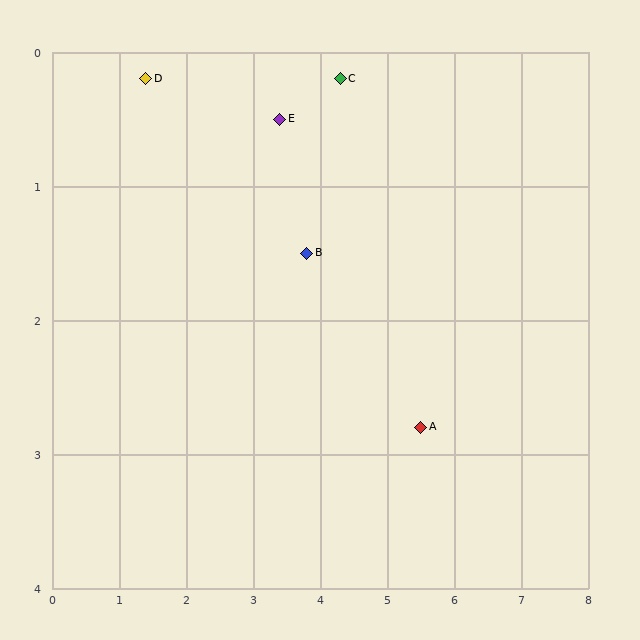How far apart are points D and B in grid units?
Points D and B are about 2.7 grid units apart.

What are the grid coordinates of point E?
Point E is at approximately (3.4, 0.5).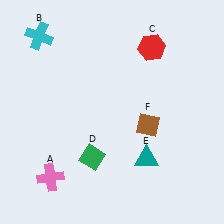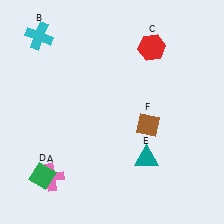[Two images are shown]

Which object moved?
The green diamond (D) moved left.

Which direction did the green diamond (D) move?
The green diamond (D) moved left.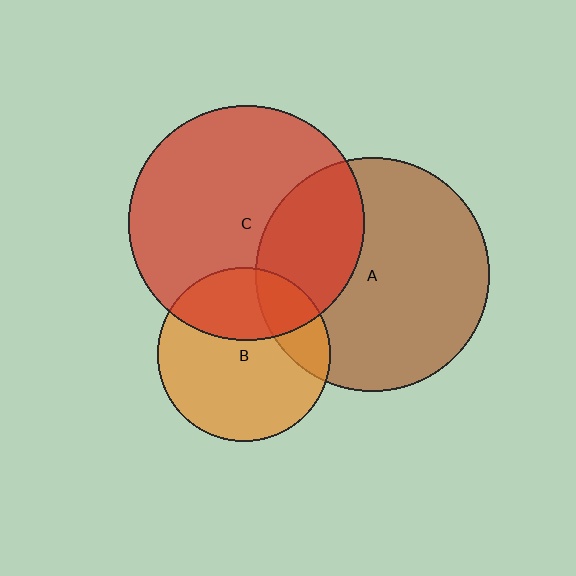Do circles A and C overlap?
Yes.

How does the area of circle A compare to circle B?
Approximately 1.8 times.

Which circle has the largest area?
Circle C (red).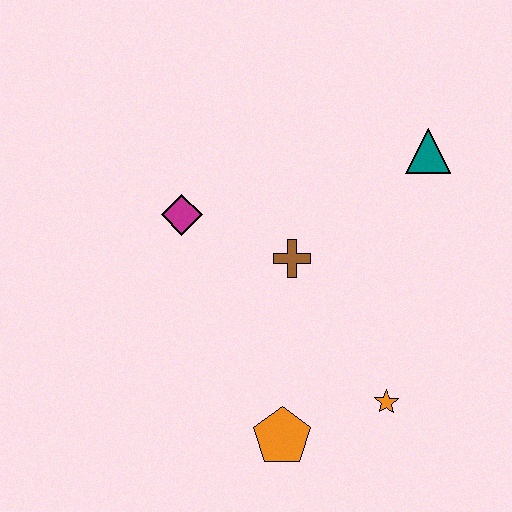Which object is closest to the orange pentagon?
The orange star is closest to the orange pentagon.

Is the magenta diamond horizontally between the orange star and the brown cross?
No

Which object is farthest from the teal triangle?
The orange pentagon is farthest from the teal triangle.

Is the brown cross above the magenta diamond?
No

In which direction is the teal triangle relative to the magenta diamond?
The teal triangle is to the right of the magenta diamond.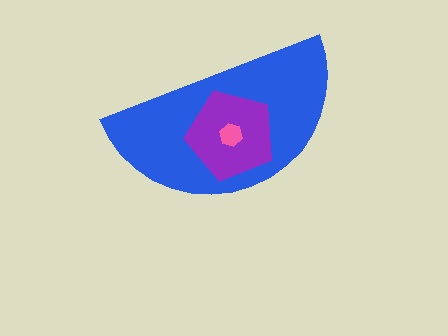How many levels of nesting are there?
3.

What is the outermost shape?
The blue semicircle.